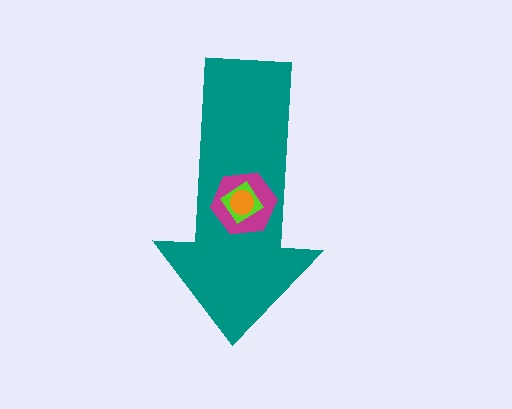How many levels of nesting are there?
4.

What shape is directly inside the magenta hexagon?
The lime diamond.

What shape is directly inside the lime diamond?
The orange circle.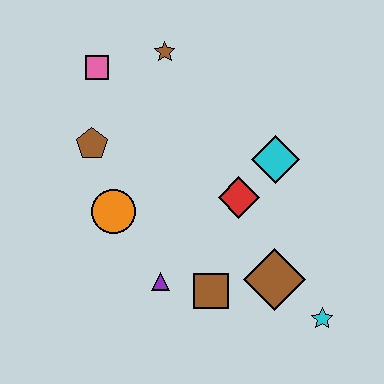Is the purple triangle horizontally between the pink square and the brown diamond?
Yes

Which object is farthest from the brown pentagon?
The cyan star is farthest from the brown pentagon.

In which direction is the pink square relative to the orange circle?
The pink square is above the orange circle.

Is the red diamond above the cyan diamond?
No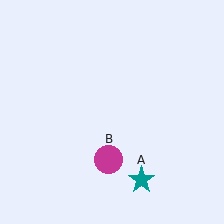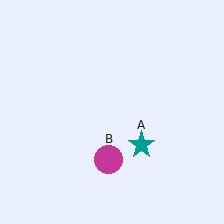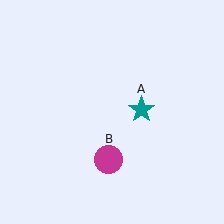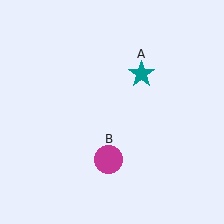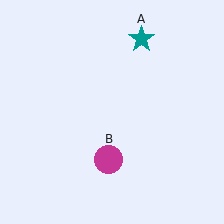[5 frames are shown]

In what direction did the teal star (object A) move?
The teal star (object A) moved up.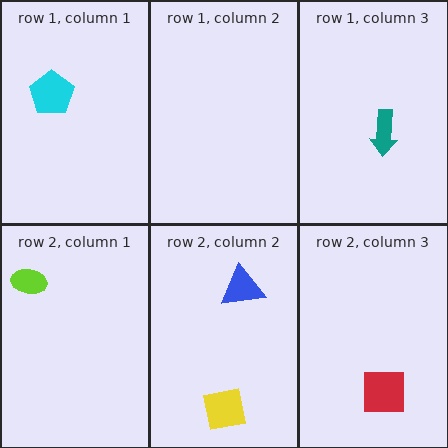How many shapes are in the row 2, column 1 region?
1.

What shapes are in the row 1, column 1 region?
The cyan pentagon.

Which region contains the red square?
The row 2, column 3 region.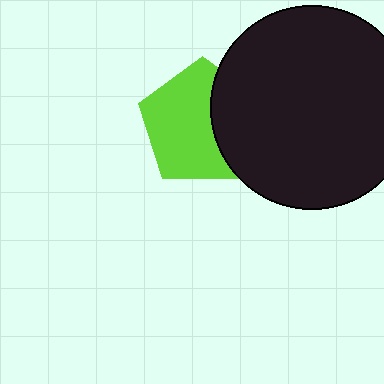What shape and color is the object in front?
The object in front is a black circle.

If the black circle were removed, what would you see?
You would see the complete lime pentagon.